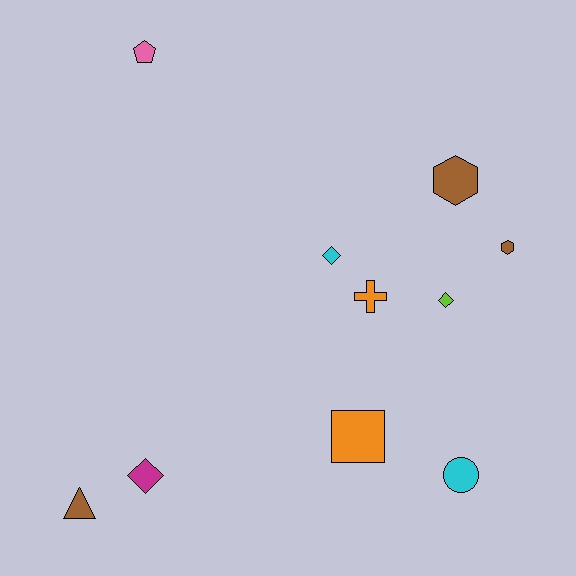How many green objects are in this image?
There are no green objects.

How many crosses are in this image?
There is 1 cross.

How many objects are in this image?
There are 10 objects.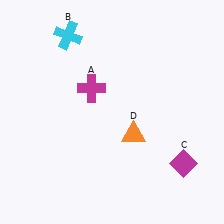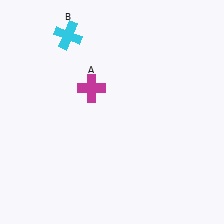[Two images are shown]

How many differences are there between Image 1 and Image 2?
There are 2 differences between the two images.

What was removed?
The orange triangle (D), the magenta diamond (C) were removed in Image 2.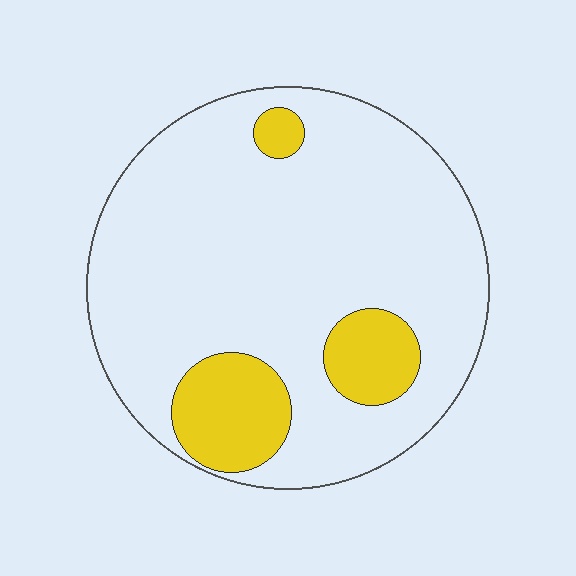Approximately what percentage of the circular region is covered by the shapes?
Approximately 15%.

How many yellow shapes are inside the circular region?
3.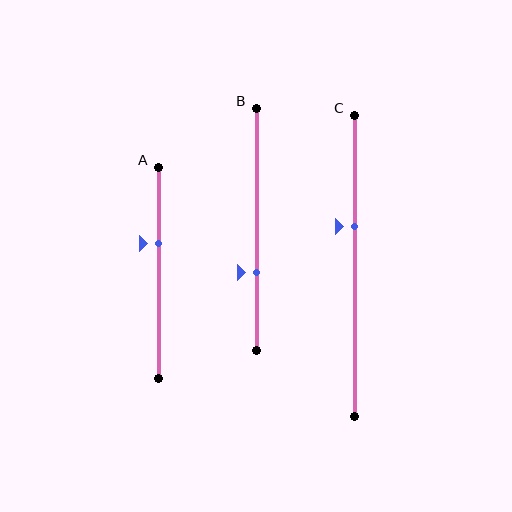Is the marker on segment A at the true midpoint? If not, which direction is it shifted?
No, the marker on segment A is shifted upward by about 14% of the segment length.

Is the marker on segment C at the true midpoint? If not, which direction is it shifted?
No, the marker on segment C is shifted upward by about 13% of the segment length.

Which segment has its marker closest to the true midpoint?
Segment C has its marker closest to the true midpoint.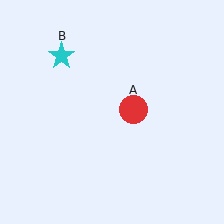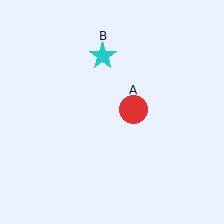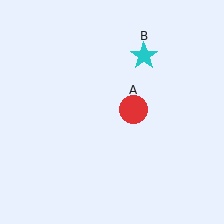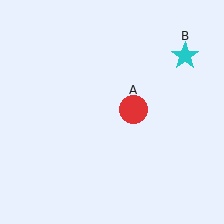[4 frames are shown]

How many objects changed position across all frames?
1 object changed position: cyan star (object B).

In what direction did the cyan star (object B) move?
The cyan star (object B) moved right.